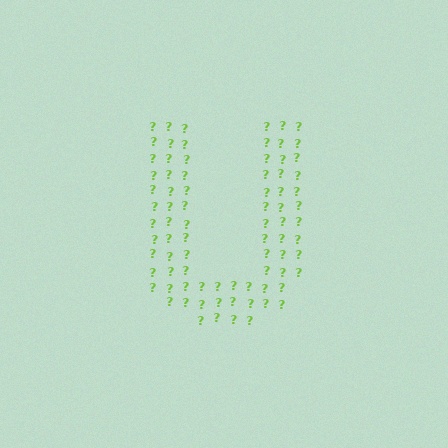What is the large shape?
The large shape is the letter U.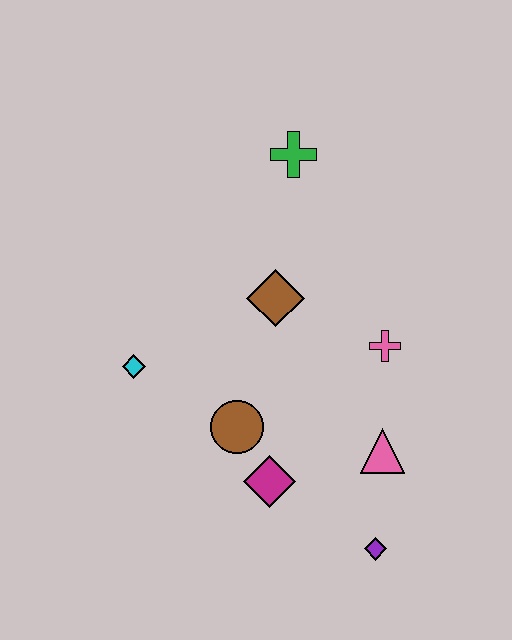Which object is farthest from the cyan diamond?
The purple diamond is farthest from the cyan diamond.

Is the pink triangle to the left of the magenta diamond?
No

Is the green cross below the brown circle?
No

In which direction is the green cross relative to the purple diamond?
The green cross is above the purple diamond.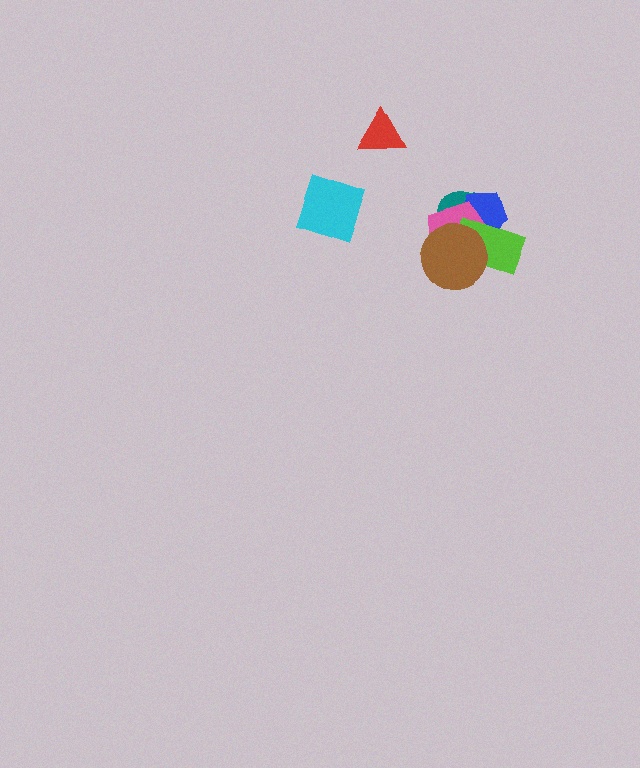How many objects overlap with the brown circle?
4 objects overlap with the brown circle.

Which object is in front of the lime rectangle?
The brown circle is in front of the lime rectangle.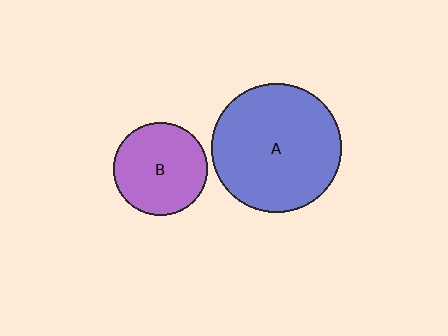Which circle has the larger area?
Circle A (blue).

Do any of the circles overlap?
No, none of the circles overlap.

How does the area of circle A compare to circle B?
Approximately 1.9 times.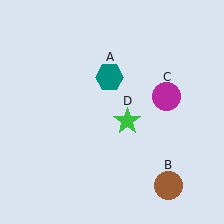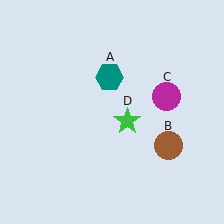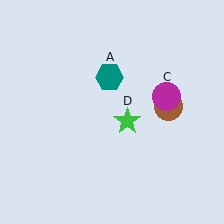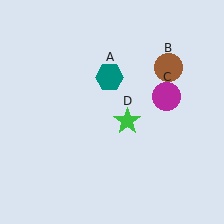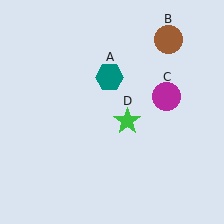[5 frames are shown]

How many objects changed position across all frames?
1 object changed position: brown circle (object B).